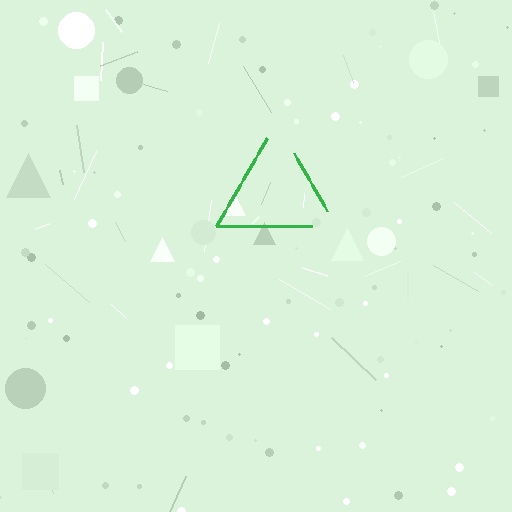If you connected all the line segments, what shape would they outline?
They would outline a triangle.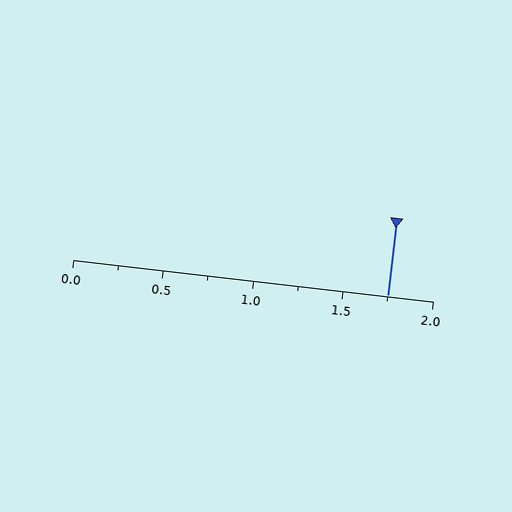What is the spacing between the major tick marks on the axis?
The major ticks are spaced 0.5 apart.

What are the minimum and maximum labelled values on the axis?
The axis runs from 0.0 to 2.0.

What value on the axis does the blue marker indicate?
The marker indicates approximately 1.75.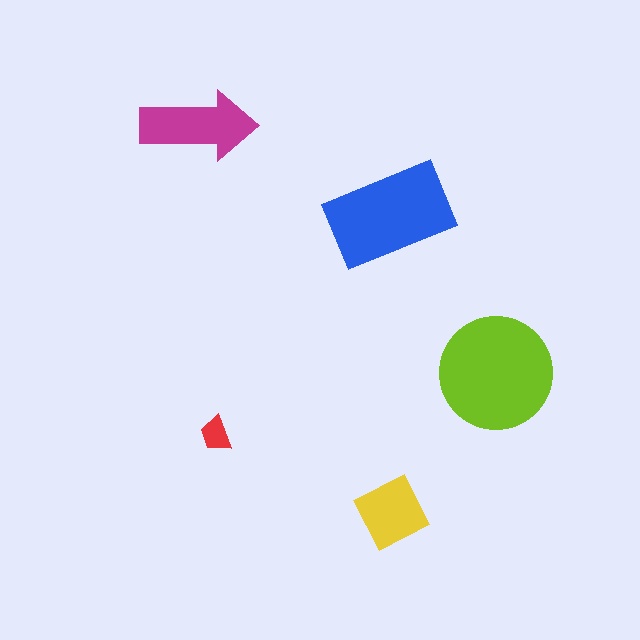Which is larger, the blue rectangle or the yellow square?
The blue rectangle.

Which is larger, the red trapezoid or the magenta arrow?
The magenta arrow.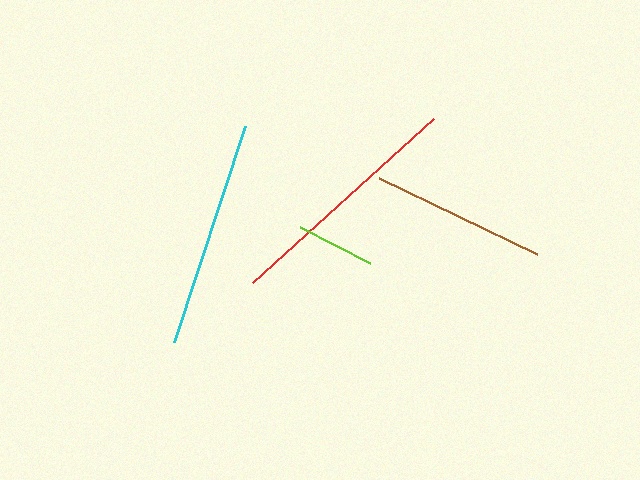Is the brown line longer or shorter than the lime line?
The brown line is longer than the lime line.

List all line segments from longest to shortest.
From longest to shortest: red, cyan, brown, lime.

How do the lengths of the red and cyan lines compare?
The red and cyan lines are approximately the same length.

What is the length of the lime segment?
The lime segment is approximately 79 pixels long.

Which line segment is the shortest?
The lime line is the shortest at approximately 79 pixels.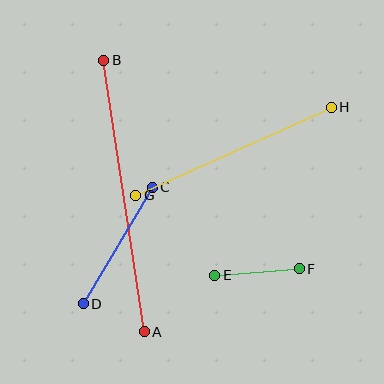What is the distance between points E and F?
The distance is approximately 85 pixels.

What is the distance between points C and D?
The distance is approximately 135 pixels.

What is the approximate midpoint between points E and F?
The midpoint is at approximately (257, 272) pixels.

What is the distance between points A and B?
The distance is approximately 274 pixels.